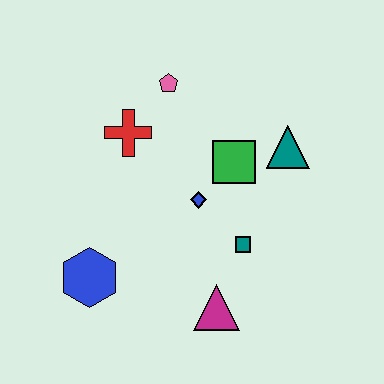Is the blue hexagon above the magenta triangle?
Yes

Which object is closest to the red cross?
The pink pentagon is closest to the red cross.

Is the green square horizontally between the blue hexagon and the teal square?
Yes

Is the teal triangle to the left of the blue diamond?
No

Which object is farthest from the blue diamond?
The blue hexagon is farthest from the blue diamond.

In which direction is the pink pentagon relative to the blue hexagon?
The pink pentagon is above the blue hexagon.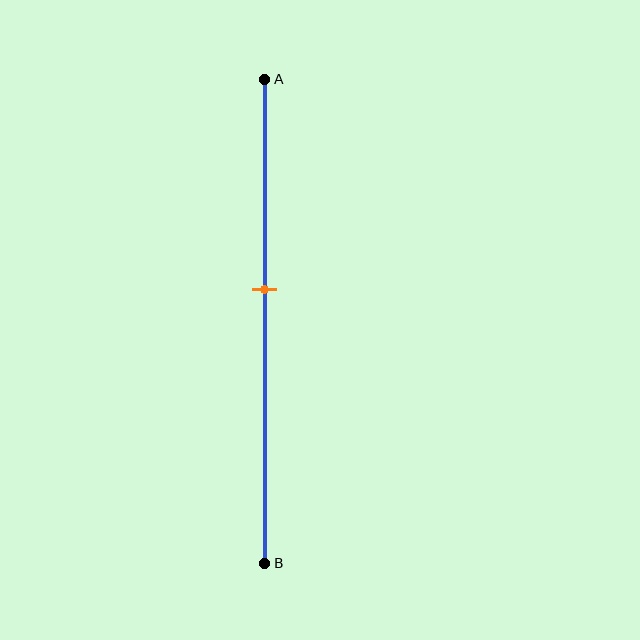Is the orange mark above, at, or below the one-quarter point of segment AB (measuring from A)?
The orange mark is below the one-quarter point of segment AB.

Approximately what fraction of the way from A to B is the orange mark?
The orange mark is approximately 45% of the way from A to B.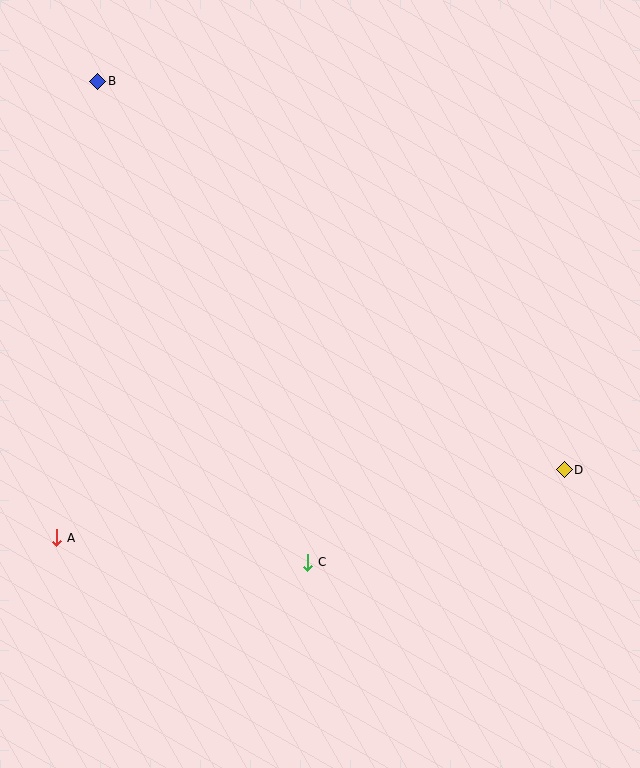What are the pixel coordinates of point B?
Point B is at (98, 81).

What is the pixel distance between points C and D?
The distance between C and D is 272 pixels.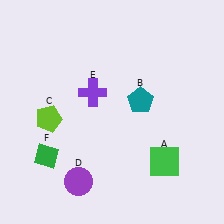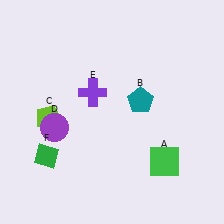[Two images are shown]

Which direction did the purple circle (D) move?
The purple circle (D) moved up.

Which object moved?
The purple circle (D) moved up.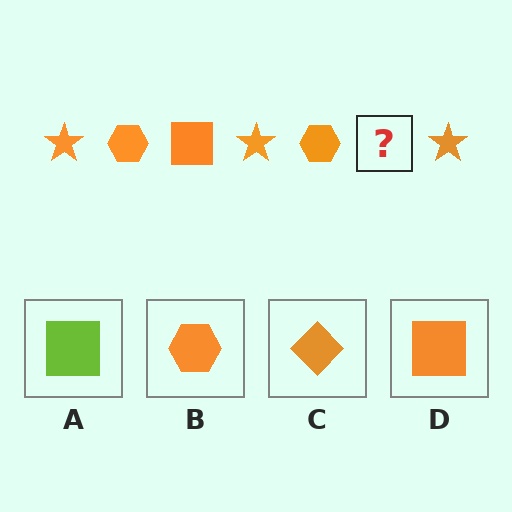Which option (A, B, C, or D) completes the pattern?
D.